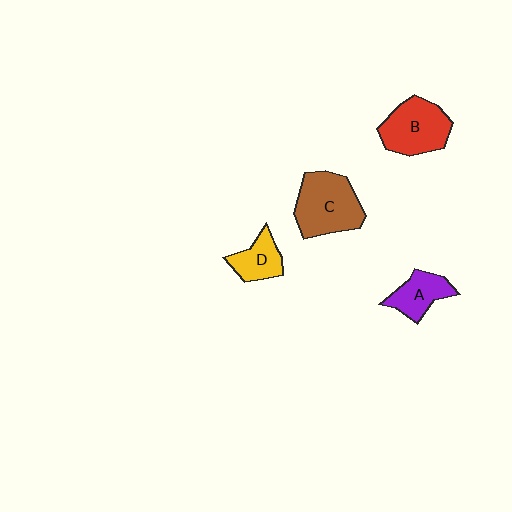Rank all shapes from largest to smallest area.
From largest to smallest: C (brown), B (red), A (purple), D (yellow).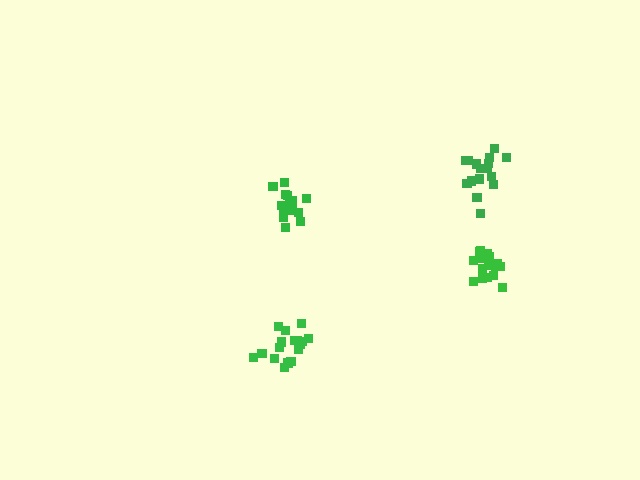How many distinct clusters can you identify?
There are 4 distinct clusters.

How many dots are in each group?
Group 1: 16 dots, Group 2: 17 dots, Group 3: 17 dots, Group 4: 17 dots (67 total).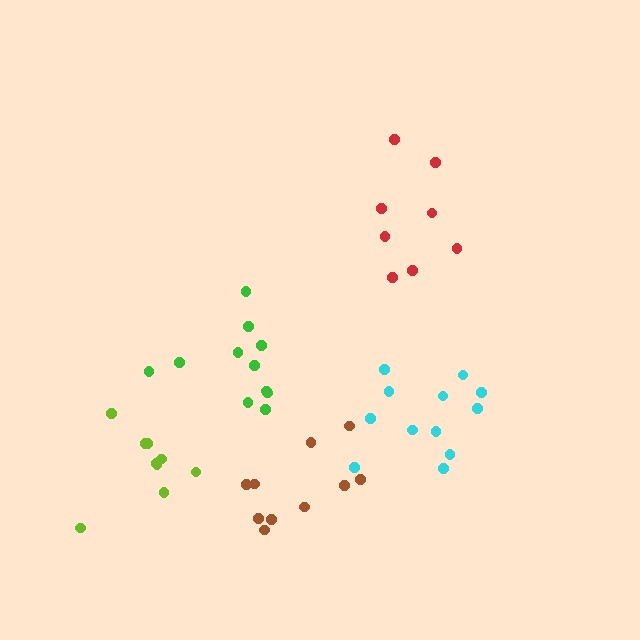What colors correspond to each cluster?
The clusters are colored: red, green, brown, lime, cyan.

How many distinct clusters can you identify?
There are 5 distinct clusters.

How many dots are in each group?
Group 1: 8 dots, Group 2: 11 dots, Group 3: 10 dots, Group 4: 9 dots, Group 5: 12 dots (50 total).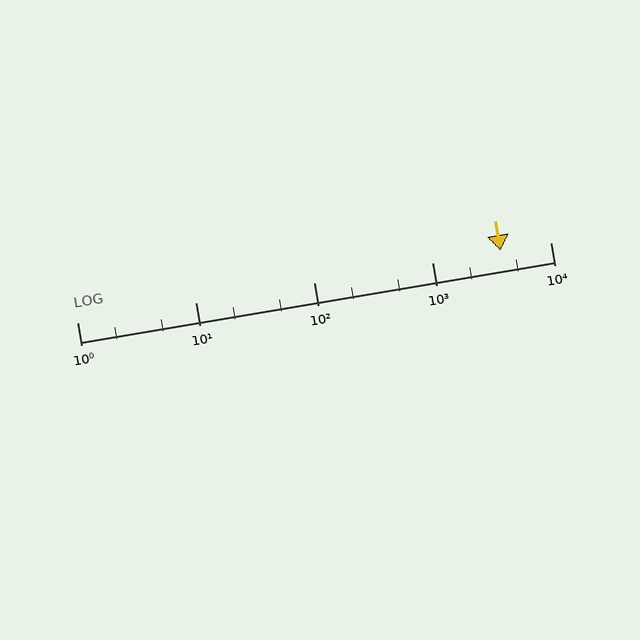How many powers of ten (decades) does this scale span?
The scale spans 4 decades, from 1 to 10000.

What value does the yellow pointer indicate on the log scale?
The pointer indicates approximately 3800.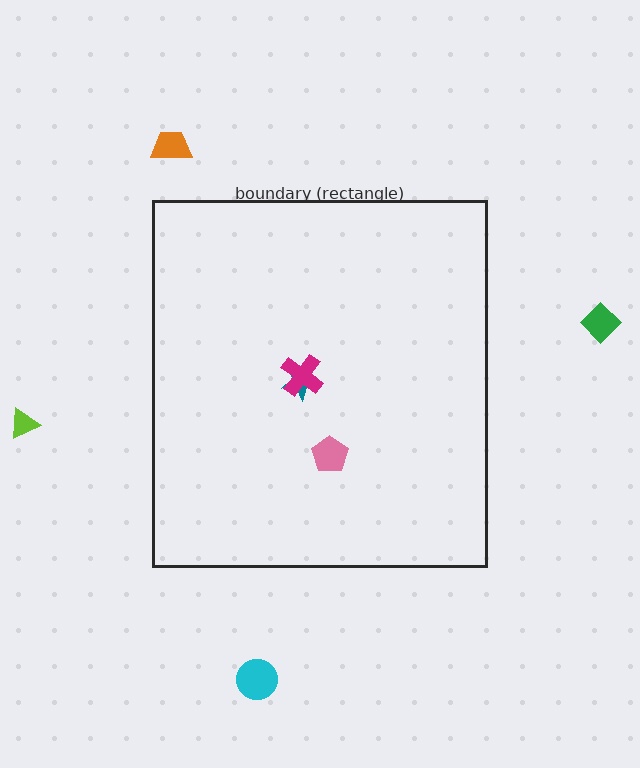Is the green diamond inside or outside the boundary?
Outside.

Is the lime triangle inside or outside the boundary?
Outside.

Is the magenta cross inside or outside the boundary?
Inside.